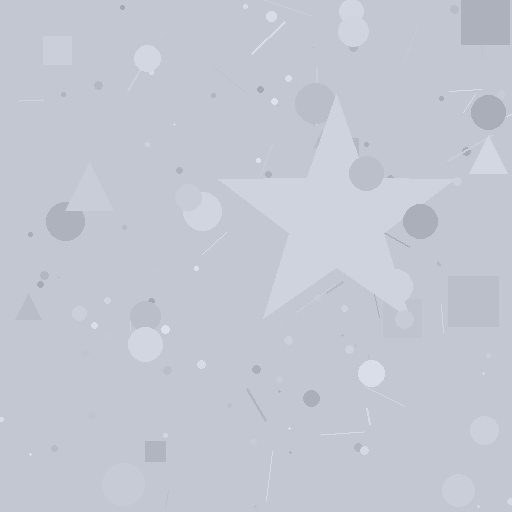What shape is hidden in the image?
A star is hidden in the image.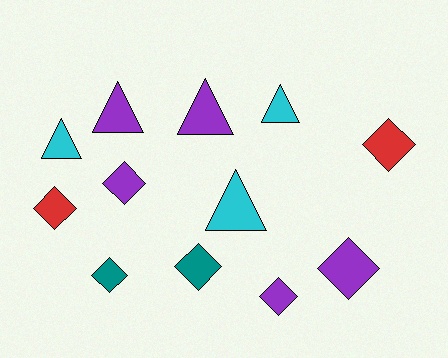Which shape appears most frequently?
Diamond, with 7 objects.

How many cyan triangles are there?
There are 3 cyan triangles.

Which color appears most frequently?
Purple, with 5 objects.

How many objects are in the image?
There are 12 objects.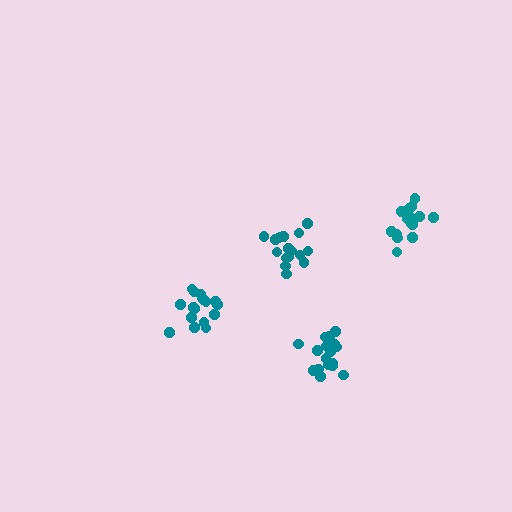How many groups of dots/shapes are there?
There are 4 groups.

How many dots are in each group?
Group 1: 17 dots, Group 2: 17 dots, Group 3: 17 dots, Group 4: 17 dots (68 total).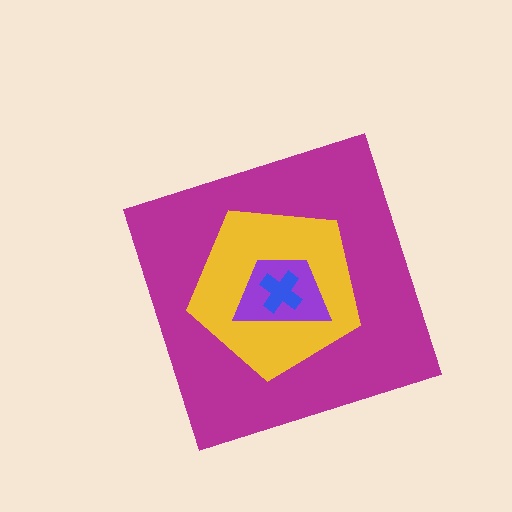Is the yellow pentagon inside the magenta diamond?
Yes.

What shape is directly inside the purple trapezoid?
The blue cross.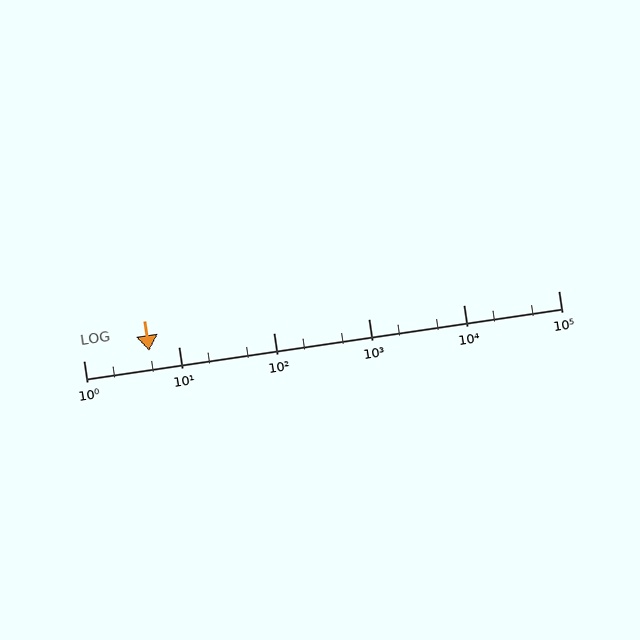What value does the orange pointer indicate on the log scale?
The pointer indicates approximately 4.9.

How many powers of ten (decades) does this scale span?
The scale spans 5 decades, from 1 to 100000.